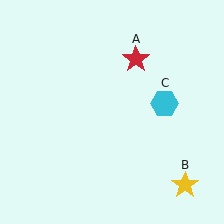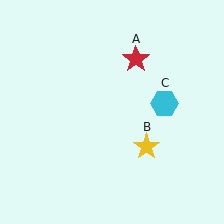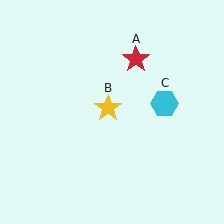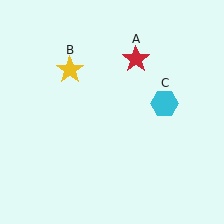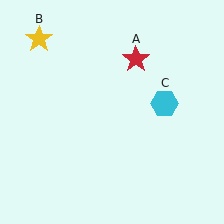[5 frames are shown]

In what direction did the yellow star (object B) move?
The yellow star (object B) moved up and to the left.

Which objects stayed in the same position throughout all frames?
Red star (object A) and cyan hexagon (object C) remained stationary.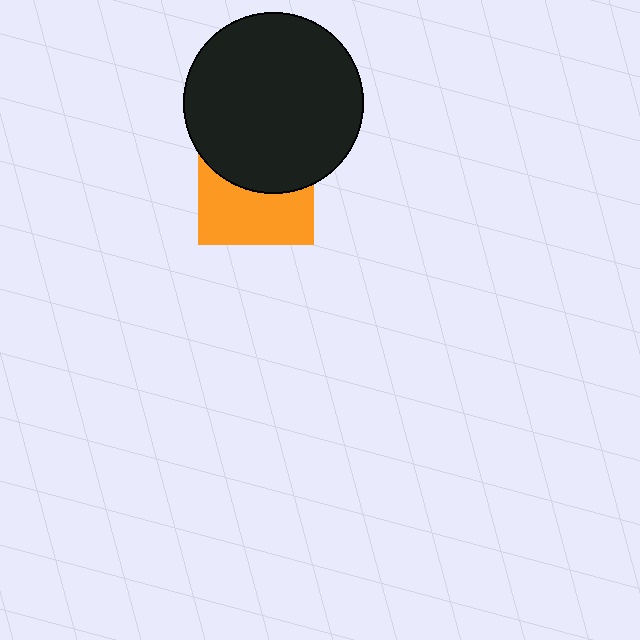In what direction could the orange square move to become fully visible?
The orange square could move down. That would shift it out from behind the black circle entirely.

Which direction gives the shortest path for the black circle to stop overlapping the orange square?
Moving up gives the shortest separation.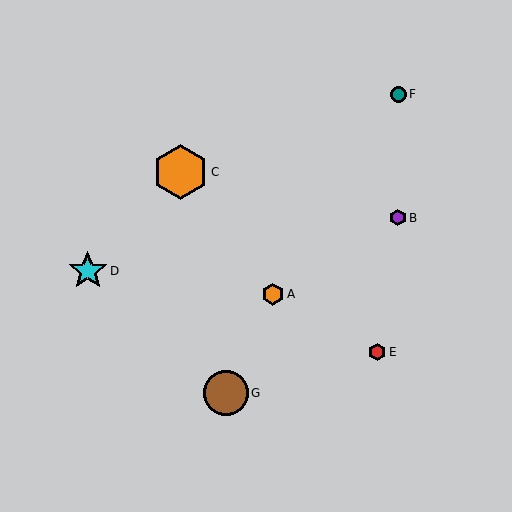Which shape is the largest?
The orange hexagon (labeled C) is the largest.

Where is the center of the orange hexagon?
The center of the orange hexagon is at (273, 294).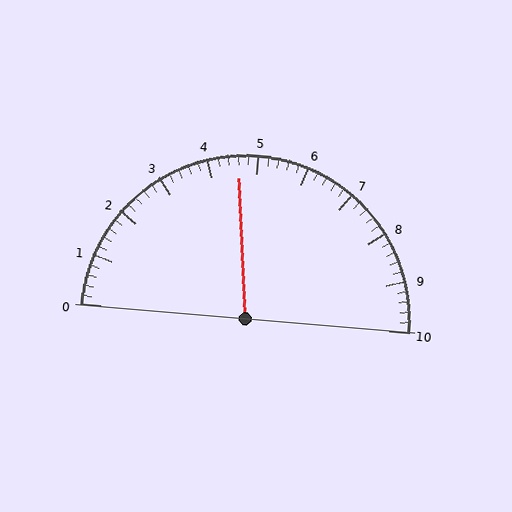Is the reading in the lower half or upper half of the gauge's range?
The reading is in the lower half of the range (0 to 10).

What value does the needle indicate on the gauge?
The needle indicates approximately 4.6.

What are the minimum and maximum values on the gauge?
The gauge ranges from 0 to 10.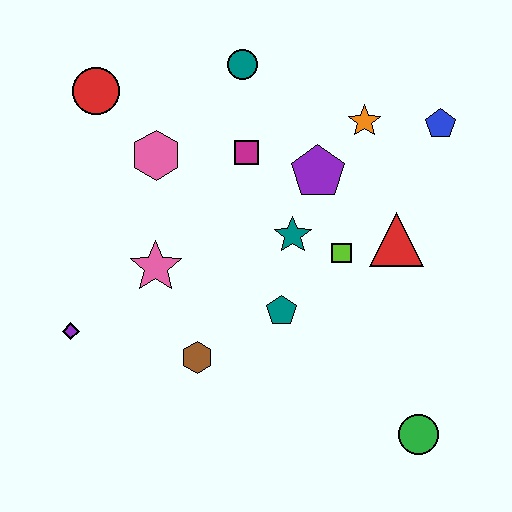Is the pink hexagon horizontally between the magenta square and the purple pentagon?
No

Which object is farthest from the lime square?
The red circle is farthest from the lime square.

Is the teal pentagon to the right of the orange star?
No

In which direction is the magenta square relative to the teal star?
The magenta square is above the teal star.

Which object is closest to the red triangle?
The lime square is closest to the red triangle.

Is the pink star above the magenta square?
No